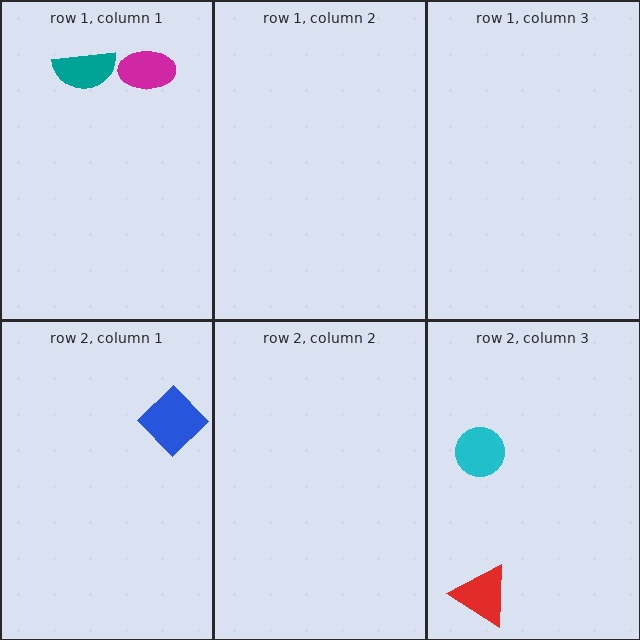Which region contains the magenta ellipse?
The row 1, column 1 region.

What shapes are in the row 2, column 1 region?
The blue diamond.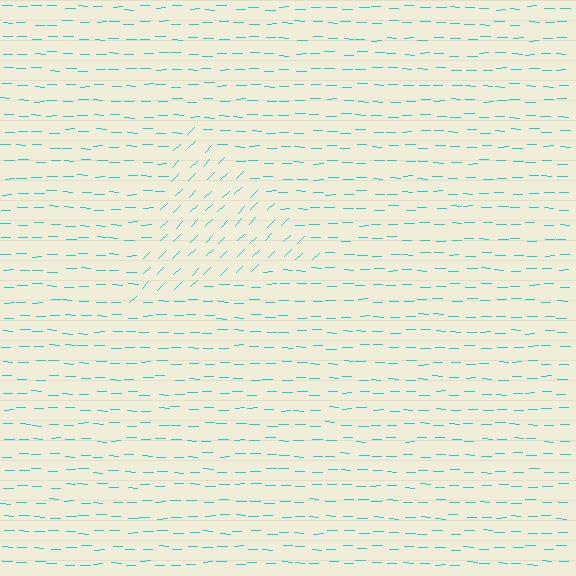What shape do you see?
I see a triangle.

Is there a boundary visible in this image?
Yes, there is a texture boundary formed by a change in line orientation.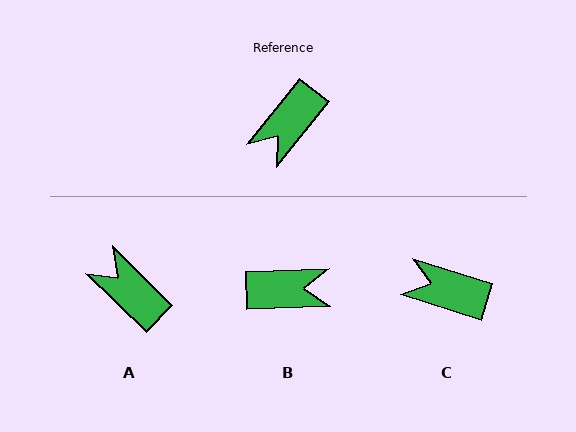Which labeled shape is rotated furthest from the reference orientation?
B, about 131 degrees away.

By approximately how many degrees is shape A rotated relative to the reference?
Approximately 96 degrees clockwise.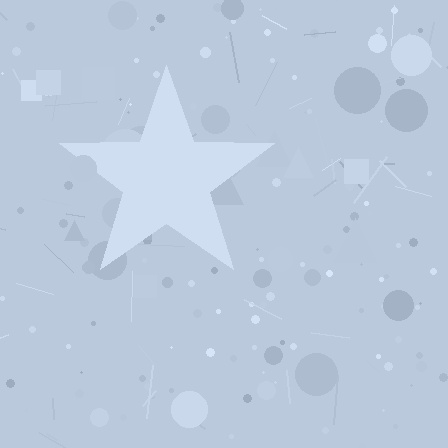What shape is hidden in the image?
A star is hidden in the image.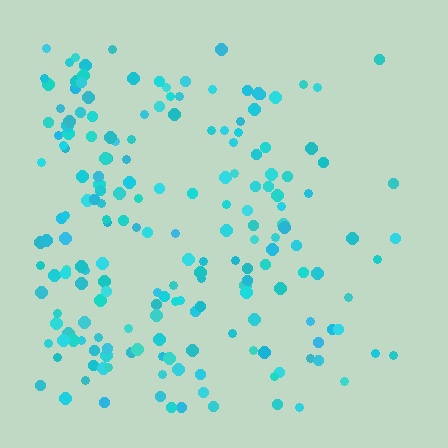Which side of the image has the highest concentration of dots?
The left.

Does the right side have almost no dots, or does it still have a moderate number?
Still a moderate number, just noticeably fewer than the left.